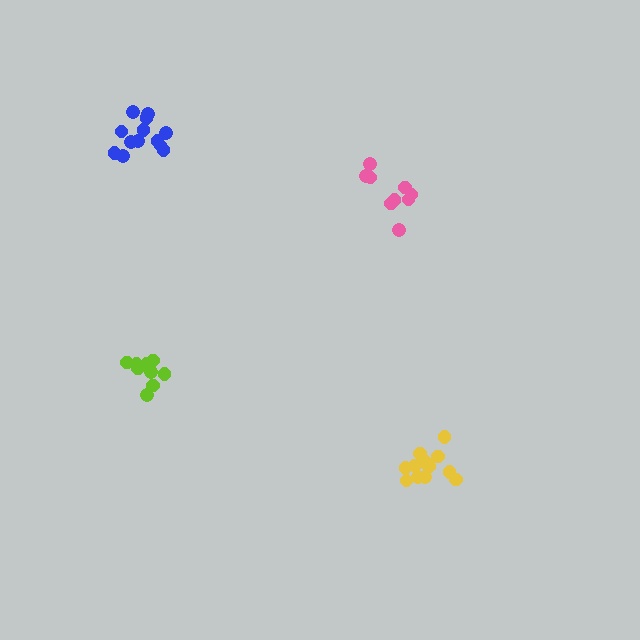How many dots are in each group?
Group 1: 13 dots, Group 2: 9 dots, Group 3: 13 dots, Group 4: 10 dots (45 total).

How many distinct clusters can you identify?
There are 4 distinct clusters.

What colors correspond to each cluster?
The clusters are colored: blue, pink, yellow, lime.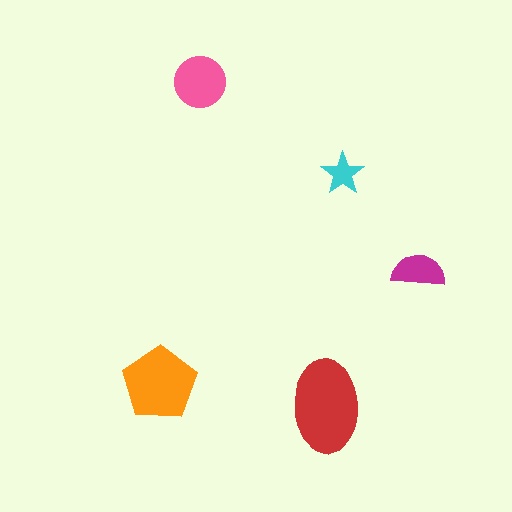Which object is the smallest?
The cyan star.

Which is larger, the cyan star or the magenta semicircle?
The magenta semicircle.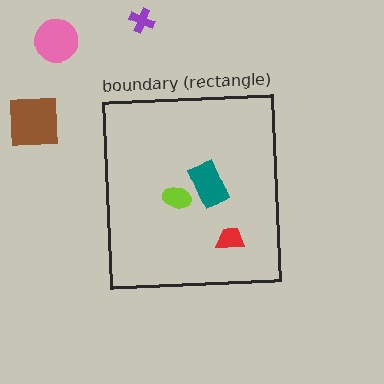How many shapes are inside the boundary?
3 inside, 3 outside.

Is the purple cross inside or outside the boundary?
Outside.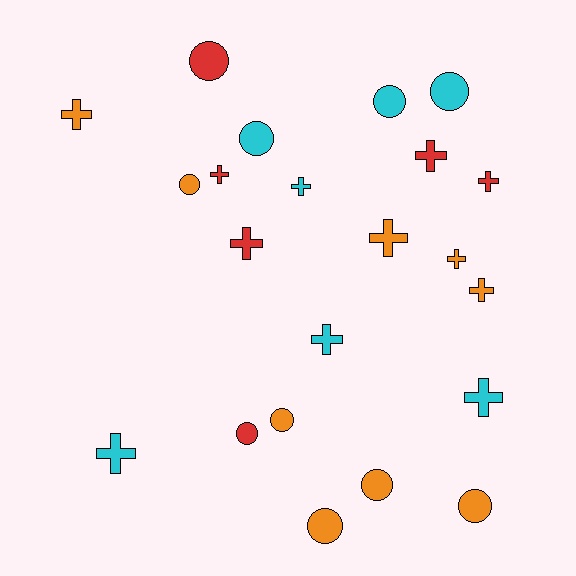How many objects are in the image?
There are 22 objects.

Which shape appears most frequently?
Cross, with 12 objects.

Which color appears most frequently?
Orange, with 9 objects.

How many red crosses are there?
There are 4 red crosses.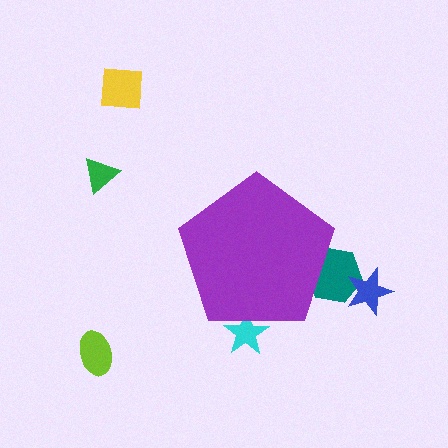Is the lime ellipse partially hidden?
No, the lime ellipse is fully visible.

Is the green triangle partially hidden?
No, the green triangle is fully visible.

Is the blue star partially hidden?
No, the blue star is fully visible.